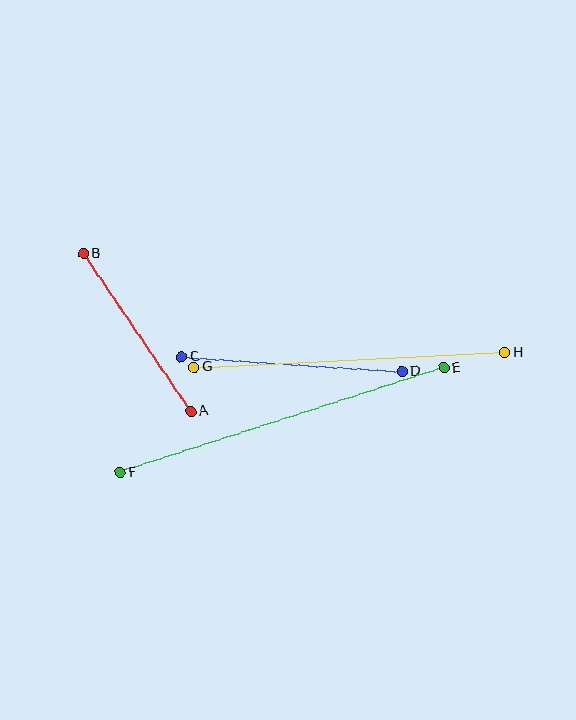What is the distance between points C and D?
The distance is approximately 221 pixels.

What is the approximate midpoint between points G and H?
The midpoint is at approximately (349, 360) pixels.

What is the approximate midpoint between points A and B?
The midpoint is at approximately (137, 332) pixels.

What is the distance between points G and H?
The distance is approximately 311 pixels.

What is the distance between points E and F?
The distance is approximately 340 pixels.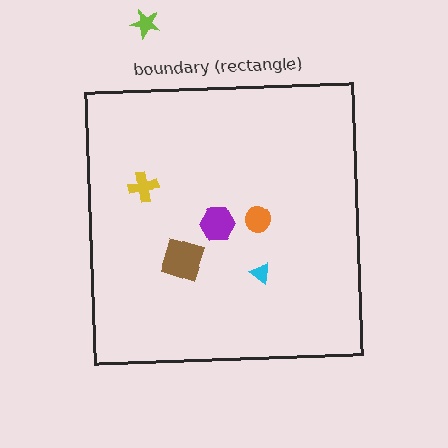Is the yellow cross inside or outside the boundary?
Inside.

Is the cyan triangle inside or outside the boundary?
Inside.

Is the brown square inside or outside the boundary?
Inside.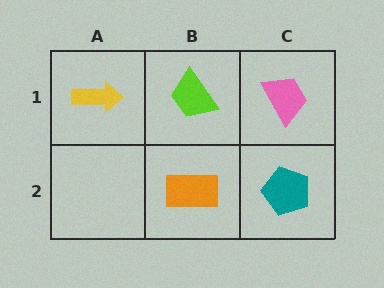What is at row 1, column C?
A pink trapezoid.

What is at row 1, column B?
A lime trapezoid.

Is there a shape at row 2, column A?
No, that cell is empty.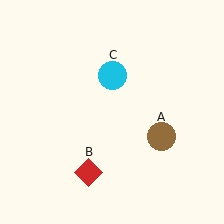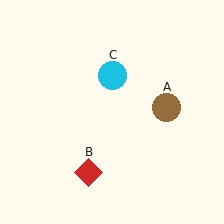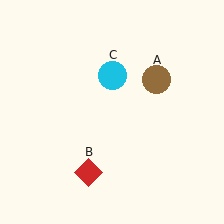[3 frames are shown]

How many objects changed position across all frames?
1 object changed position: brown circle (object A).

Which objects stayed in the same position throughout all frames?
Red diamond (object B) and cyan circle (object C) remained stationary.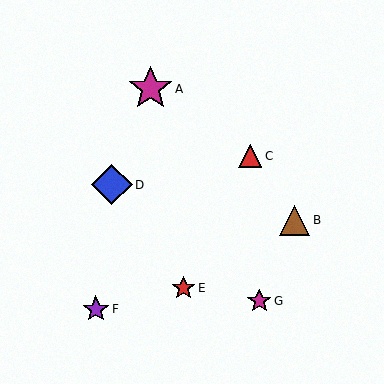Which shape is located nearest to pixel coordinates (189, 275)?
The red star (labeled E) at (183, 288) is nearest to that location.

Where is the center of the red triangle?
The center of the red triangle is at (250, 156).